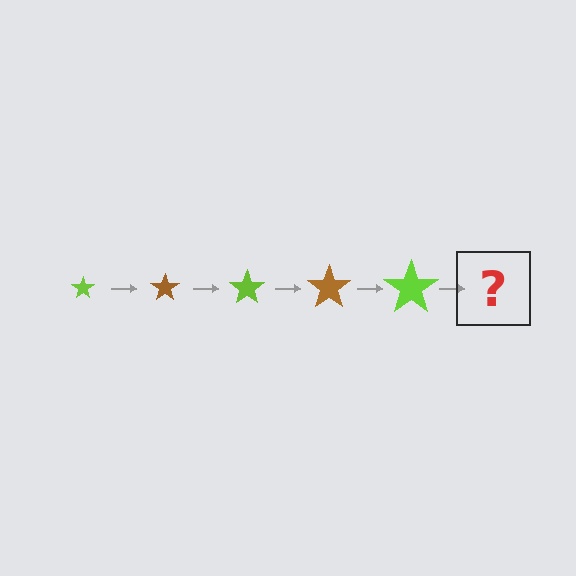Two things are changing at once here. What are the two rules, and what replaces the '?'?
The two rules are that the star grows larger each step and the color cycles through lime and brown. The '?' should be a brown star, larger than the previous one.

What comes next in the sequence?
The next element should be a brown star, larger than the previous one.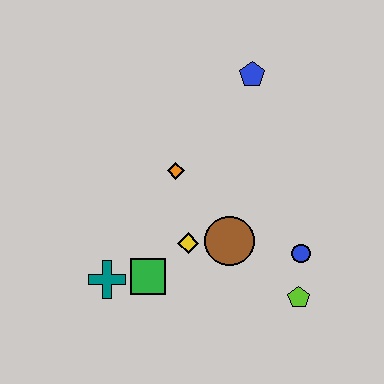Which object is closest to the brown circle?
The yellow diamond is closest to the brown circle.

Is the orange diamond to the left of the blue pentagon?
Yes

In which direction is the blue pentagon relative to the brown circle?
The blue pentagon is above the brown circle.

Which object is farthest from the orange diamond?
The lime pentagon is farthest from the orange diamond.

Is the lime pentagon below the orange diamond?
Yes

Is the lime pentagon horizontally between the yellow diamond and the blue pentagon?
No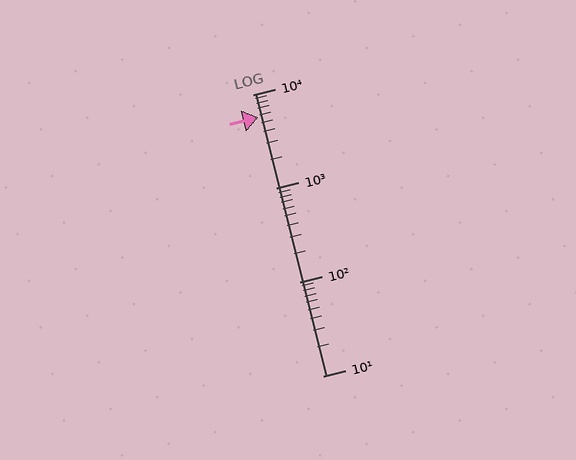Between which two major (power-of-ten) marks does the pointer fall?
The pointer is between 1000 and 10000.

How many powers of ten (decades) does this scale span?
The scale spans 3 decades, from 10 to 10000.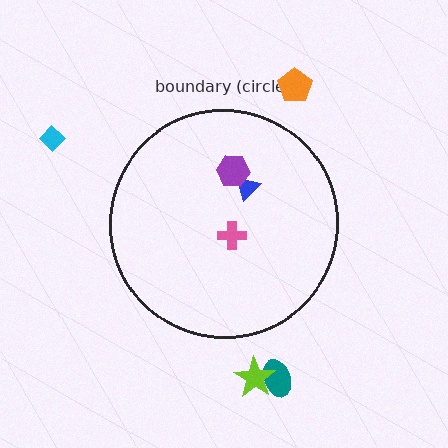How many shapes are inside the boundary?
3 inside, 4 outside.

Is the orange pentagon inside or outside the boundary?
Outside.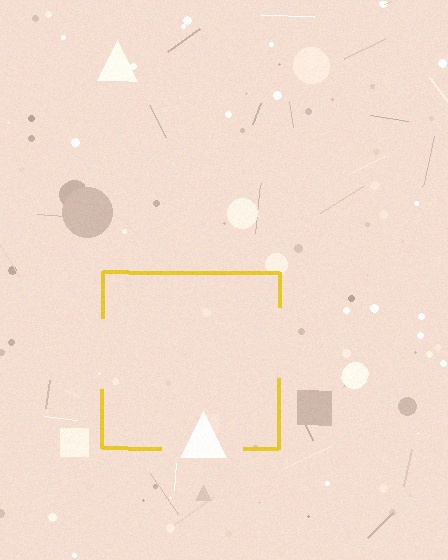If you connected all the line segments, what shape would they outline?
They would outline a square.